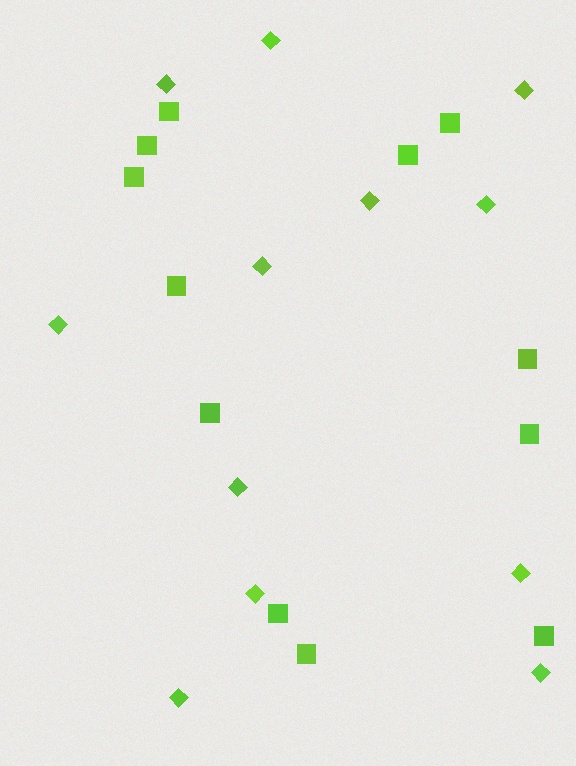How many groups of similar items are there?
There are 2 groups: one group of squares (12) and one group of diamonds (12).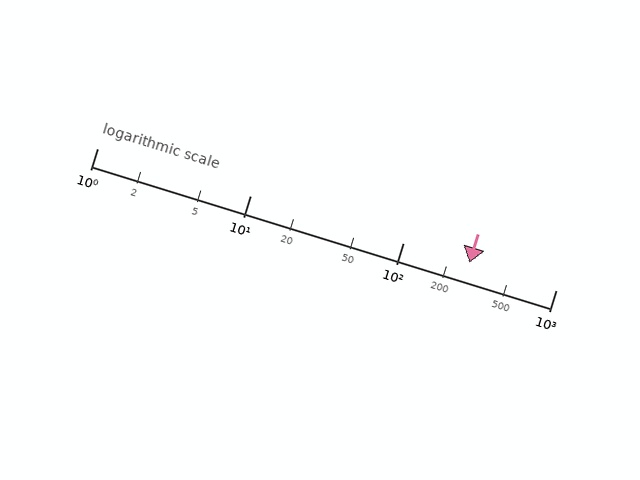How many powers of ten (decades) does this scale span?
The scale spans 3 decades, from 1 to 1000.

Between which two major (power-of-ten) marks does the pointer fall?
The pointer is between 100 and 1000.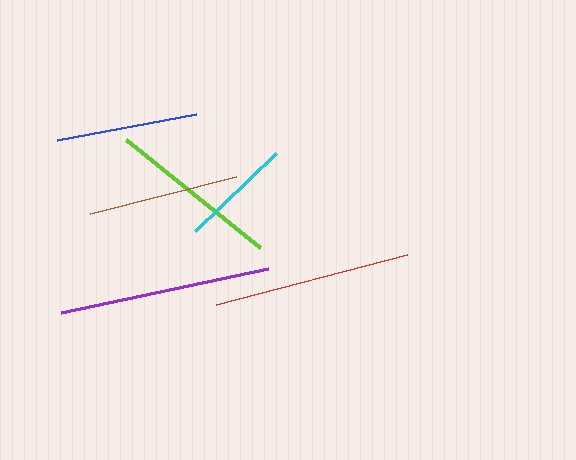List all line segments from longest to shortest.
From longest to shortest: purple, red, lime, brown, blue, cyan.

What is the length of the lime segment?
The lime segment is approximately 172 pixels long.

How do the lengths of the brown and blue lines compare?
The brown and blue lines are approximately the same length.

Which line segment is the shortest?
The cyan line is the shortest at approximately 113 pixels.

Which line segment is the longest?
The purple line is the longest at approximately 212 pixels.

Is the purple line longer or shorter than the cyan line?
The purple line is longer than the cyan line.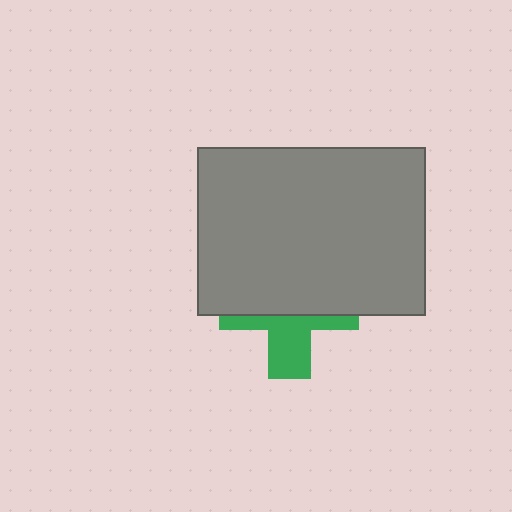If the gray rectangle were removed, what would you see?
You would see the complete green cross.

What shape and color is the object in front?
The object in front is a gray rectangle.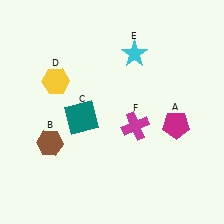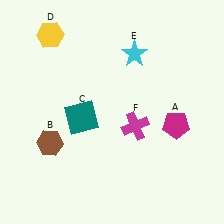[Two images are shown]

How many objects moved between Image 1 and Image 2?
1 object moved between the two images.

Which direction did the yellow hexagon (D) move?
The yellow hexagon (D) moved up.